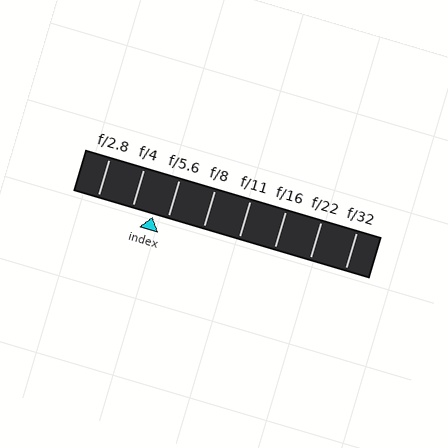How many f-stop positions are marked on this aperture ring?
There are 8 f-stop positions marked.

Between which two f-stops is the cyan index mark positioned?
The index mark is between f/4 and f/5.6.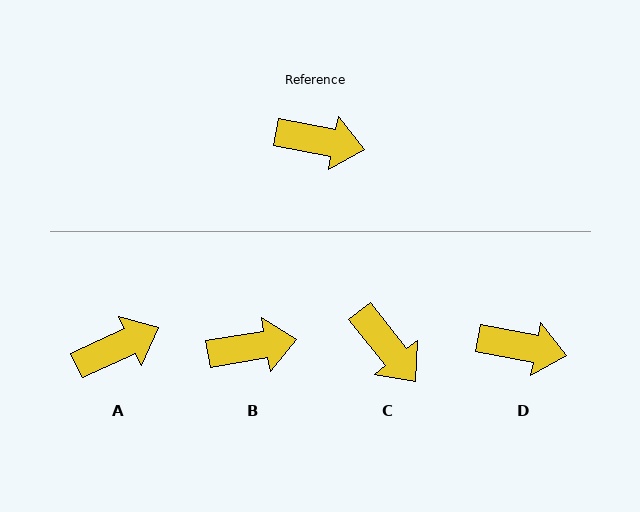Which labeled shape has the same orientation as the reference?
D.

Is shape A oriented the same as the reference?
No, it is off by about 36 degrees.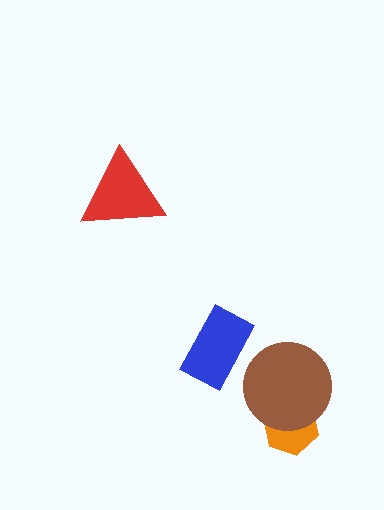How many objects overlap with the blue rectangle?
0 objects overlap with the blue rectangle.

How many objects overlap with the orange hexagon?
1 object overlaps with the orange hexagon.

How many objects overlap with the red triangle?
0 objects overlap with the red triangle.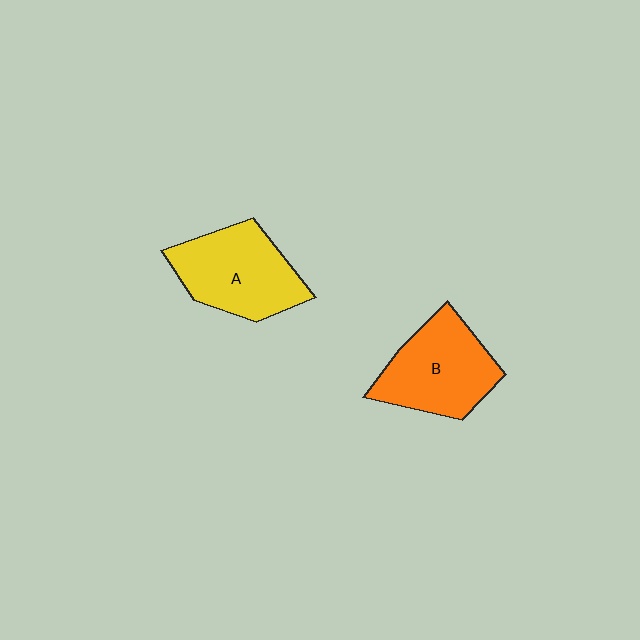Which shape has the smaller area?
Shape B (orange).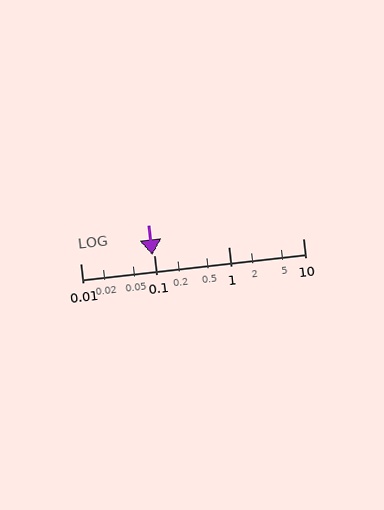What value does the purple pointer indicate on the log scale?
The pointer indicates approximately 0.094.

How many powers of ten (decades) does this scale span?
The scale spans 3 decades, from 0.01 to 10.